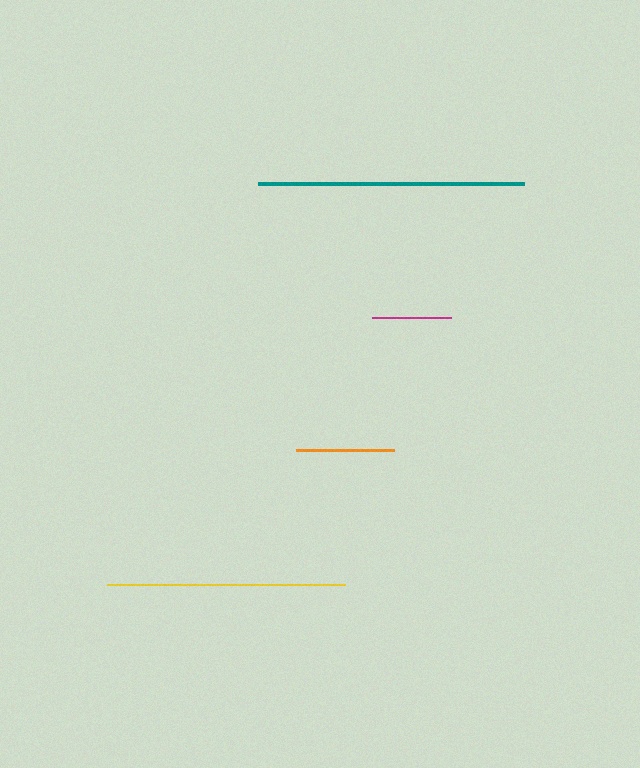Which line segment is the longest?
The teal line is the longest at approximately 266 pixels.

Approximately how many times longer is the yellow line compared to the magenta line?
The yellow line is approximately 3.0 times the length of the magenta line.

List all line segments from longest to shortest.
From longest to shortest: teal, yellow, orange, magenta.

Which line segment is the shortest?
The magenta line is the shortest at approximately 79 pixels.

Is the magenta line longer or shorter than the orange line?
The orange line is longer than the magenta line.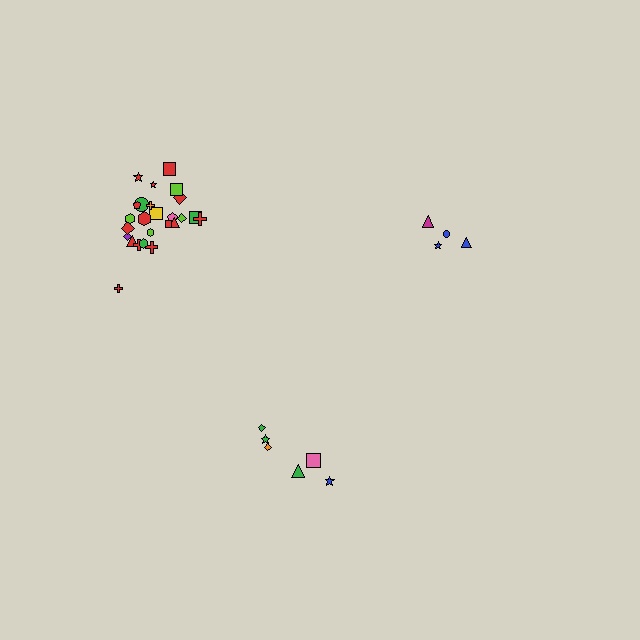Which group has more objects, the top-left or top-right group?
The top-left group.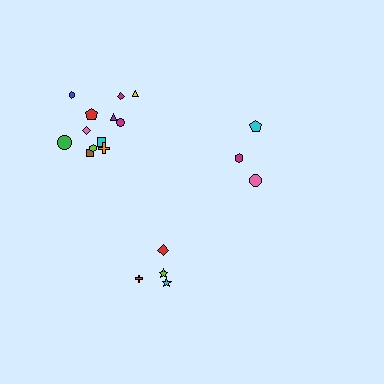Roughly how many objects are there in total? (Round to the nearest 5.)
Roughly 20 objects in total.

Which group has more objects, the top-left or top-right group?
The top-left group.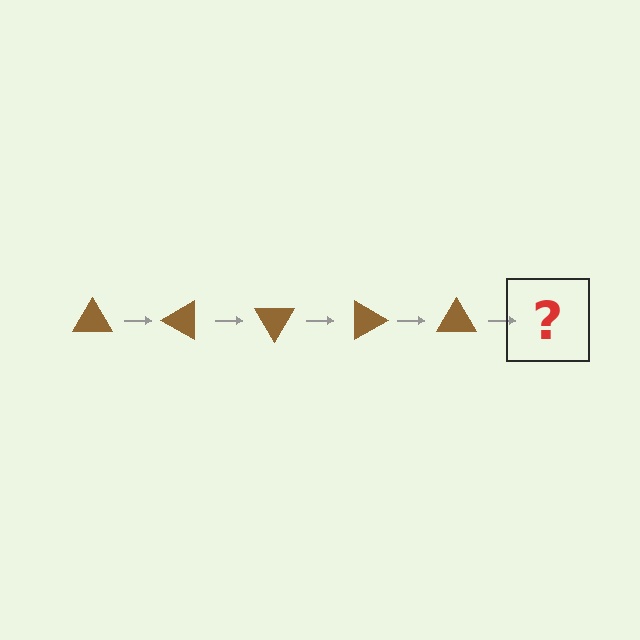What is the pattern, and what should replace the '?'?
The pattern is that the triangle rotates 30 degrees each step. The '?' should be a brown triangle rotated 150 degrees.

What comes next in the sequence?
The next element should be a brown triangle rotated 150 degrees.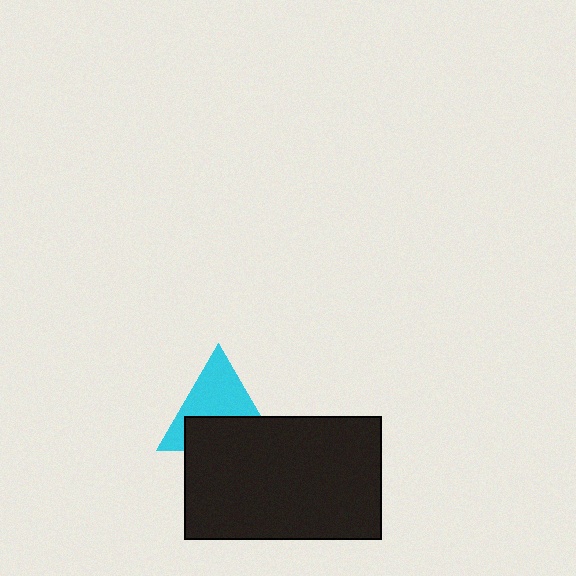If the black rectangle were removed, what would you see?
You would see the complete cyan triangle.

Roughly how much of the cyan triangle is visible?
About half of it is visible (roughly 54%).